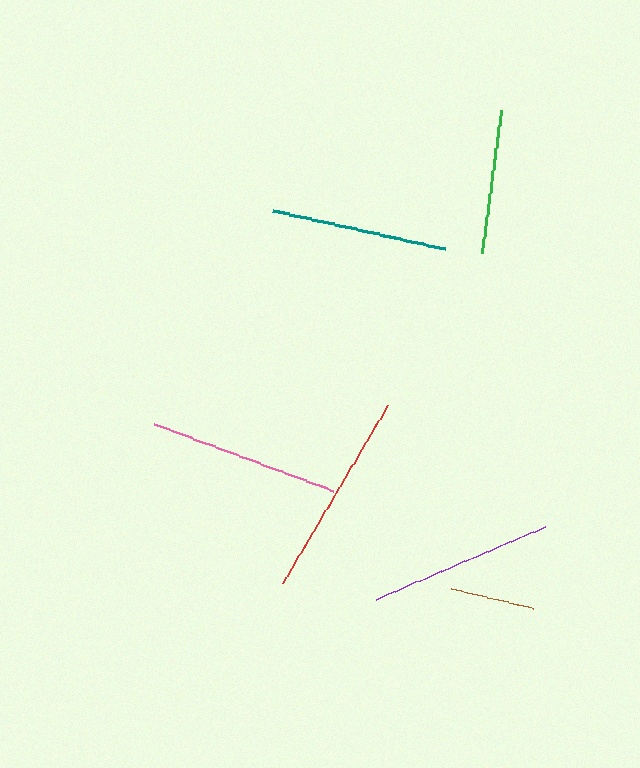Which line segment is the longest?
The red line is the longest at approximately 206 pixels.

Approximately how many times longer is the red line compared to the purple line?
The red line is approximately 1.1 times the length of the purple line.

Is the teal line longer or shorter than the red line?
The red line is longer than the teal line.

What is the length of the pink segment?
The pink segment is approximately 191 pixels long.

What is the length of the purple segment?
The purple segment is approximately 184 pixels long.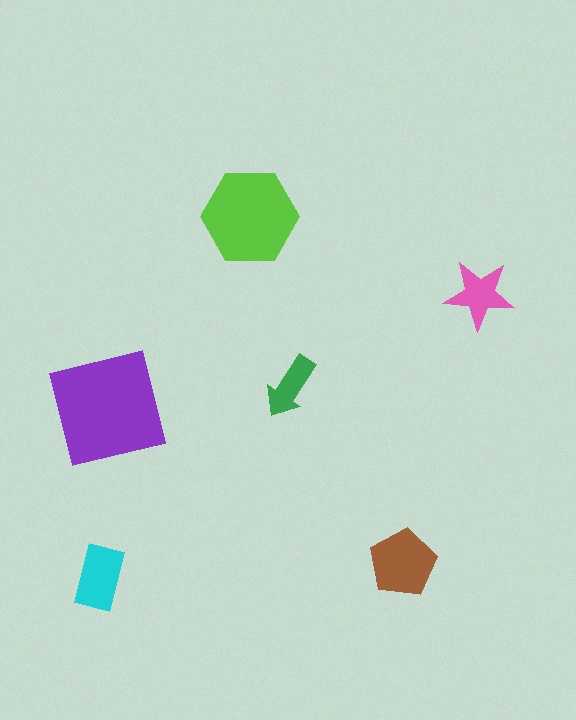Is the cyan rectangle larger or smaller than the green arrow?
Larger.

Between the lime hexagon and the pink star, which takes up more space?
The lime hexagon.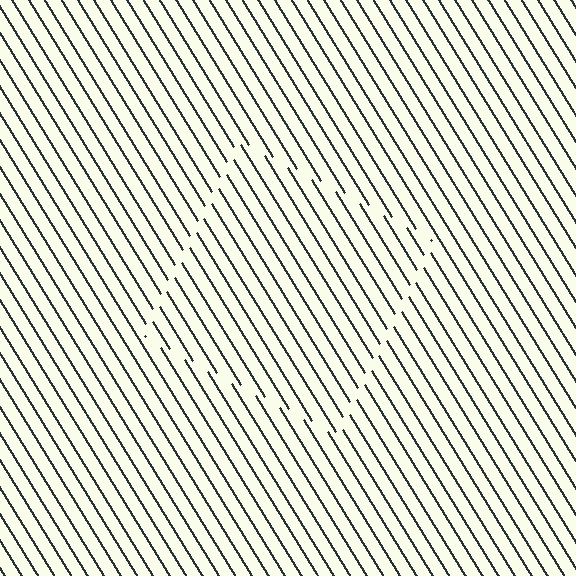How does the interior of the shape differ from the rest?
The interior of the shape contains the same grating, shifted by half a period — the contour is defined by the phase discontinuity where line-ends from the inner and outer gratings abut.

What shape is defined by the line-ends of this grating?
An illusory square. The interior of the shape contains the same grating, shifted by half a period — the contour is defined by the phase discontinuity where line-ends from the inner and outer gratings abut.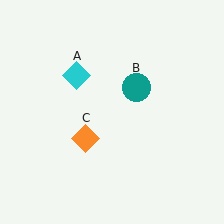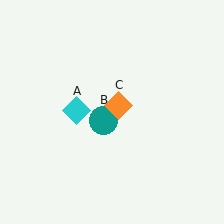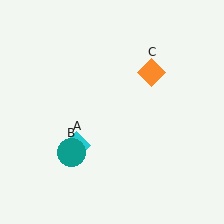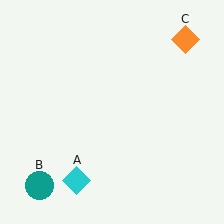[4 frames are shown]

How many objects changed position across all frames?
3 objects changed position: cyan diamond (object A), teal circle (object B), orange diamond (object C).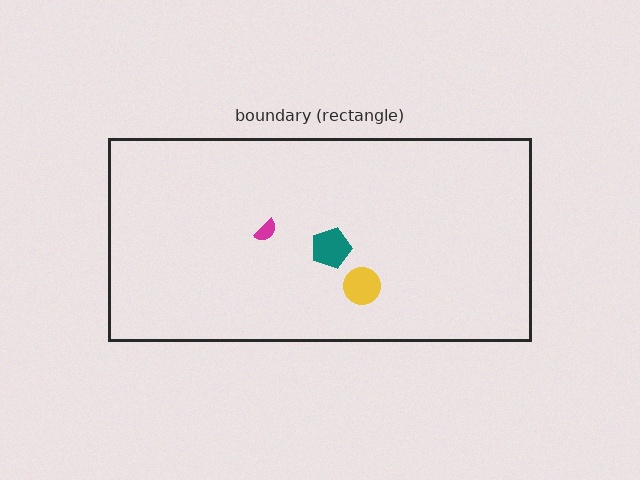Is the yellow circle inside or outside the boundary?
Inside.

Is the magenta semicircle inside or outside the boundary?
Inside.